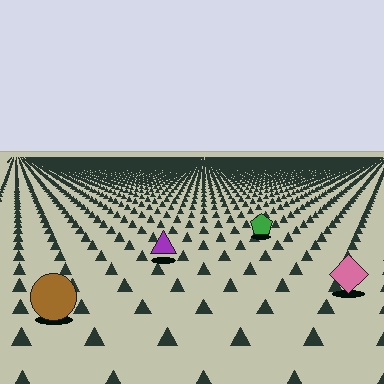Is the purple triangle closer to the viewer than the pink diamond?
No. The pink diamond is closer — you can tell from the texture gradient: the ground texture is coarser near it.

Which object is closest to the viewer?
The brown circle is closest. The texture marks near it are larger and more spread out.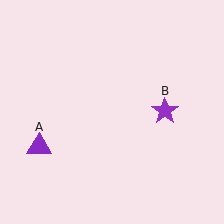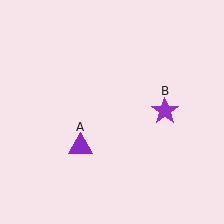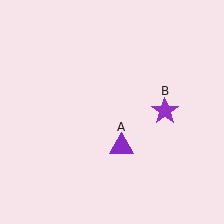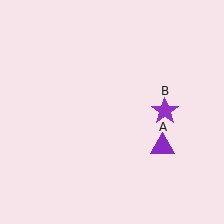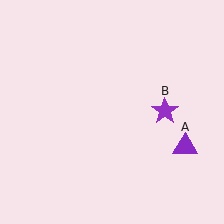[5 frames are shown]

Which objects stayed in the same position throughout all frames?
Purple star (object B) remained stationary.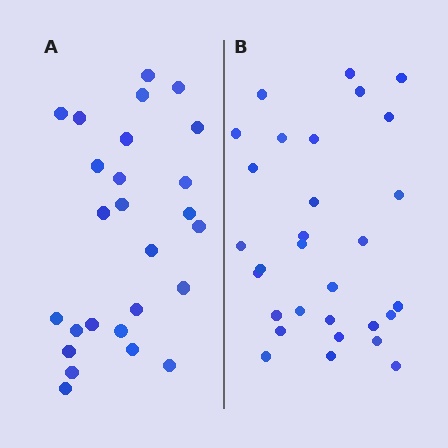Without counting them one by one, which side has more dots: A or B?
Region B (the right region) has more dots.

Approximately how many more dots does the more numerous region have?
Region B has about 4 more dots than region A.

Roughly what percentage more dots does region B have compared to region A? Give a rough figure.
About 15% more.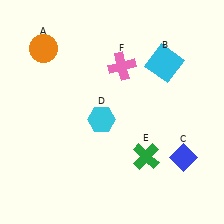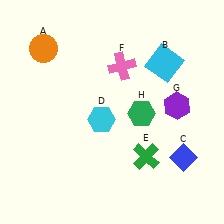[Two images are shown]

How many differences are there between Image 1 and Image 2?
There are 2 differences between the two images.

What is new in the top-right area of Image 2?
A purple hexagon (G) was added in the top-right area of Image 2.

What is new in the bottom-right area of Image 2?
A green hexagon (H) was added in the bottom-right area of Image 2.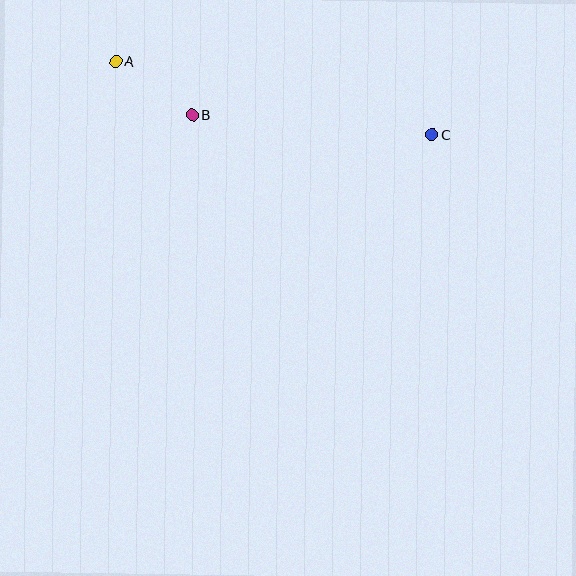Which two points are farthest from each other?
Points A and C are farthest from each other.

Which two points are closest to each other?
Points A and B are closest to each other.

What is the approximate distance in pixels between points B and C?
The distance between B and C is approximately 241 pixels.